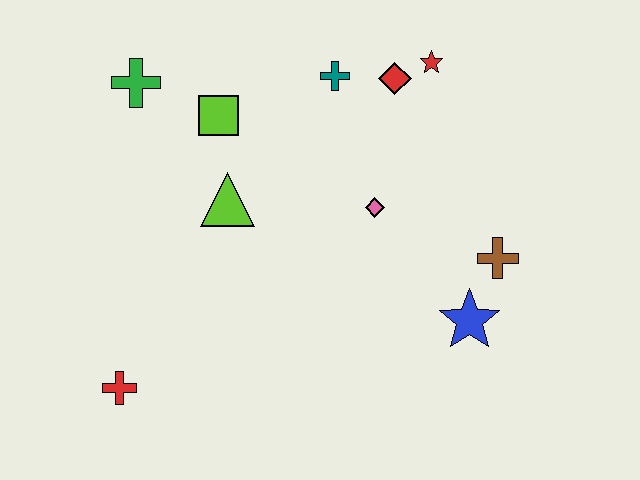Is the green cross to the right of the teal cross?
No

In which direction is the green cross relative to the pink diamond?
The green cross is to the left of the pink diamond.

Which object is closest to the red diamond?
The red star is closest to the red diamond.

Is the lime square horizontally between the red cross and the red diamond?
Yes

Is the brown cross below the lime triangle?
Yes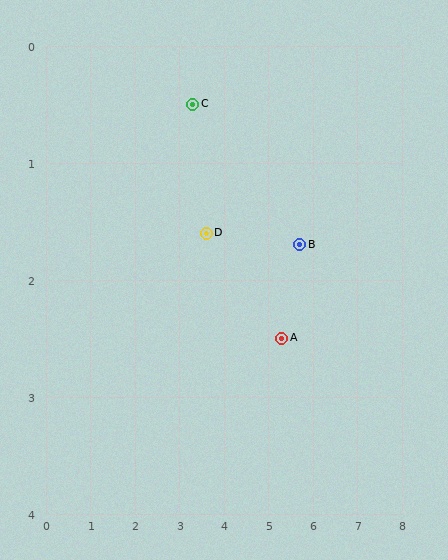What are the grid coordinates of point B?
Point B is at approximately (5.7, 1.7).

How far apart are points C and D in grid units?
Points C and D are about 1.1 grid units apart.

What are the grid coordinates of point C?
Point C is at approximately (3.3, 0.5).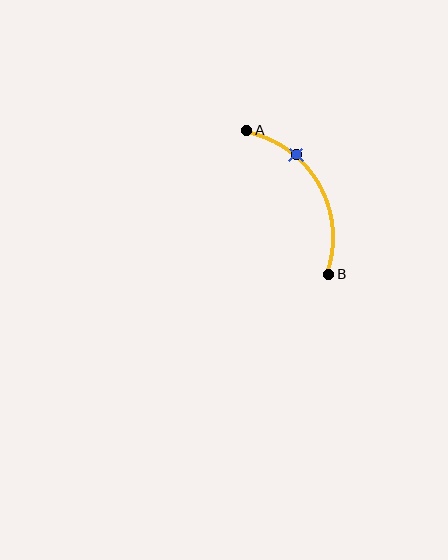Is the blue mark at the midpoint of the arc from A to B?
No. The blue mark lies on the arc but is closer to endpoint A. The arc midpoint would be at the point on the curve equidistant along the arc from both A and B.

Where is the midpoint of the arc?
The arc midpoint is the point on the curve farthest from the straight line joining A and B. It sits to the right of that line.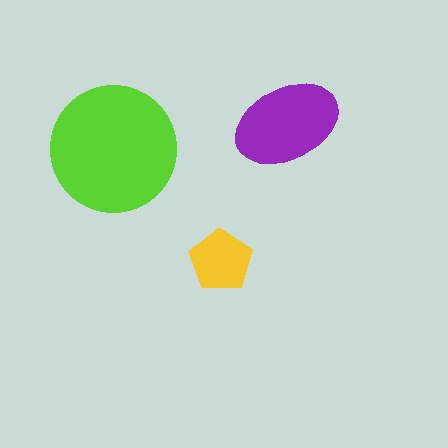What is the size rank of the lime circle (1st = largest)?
1st.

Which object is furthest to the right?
The purple ellipse is rightmost.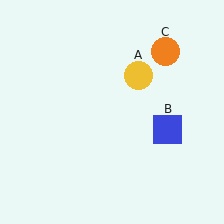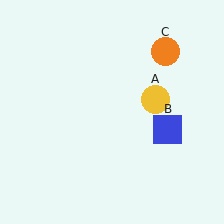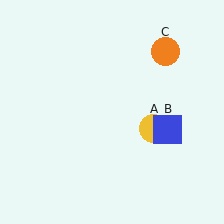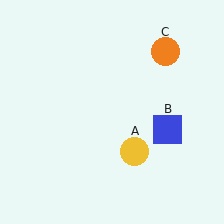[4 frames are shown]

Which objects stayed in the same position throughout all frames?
Blue square (object B) and orange circle (object C) remained stationary.